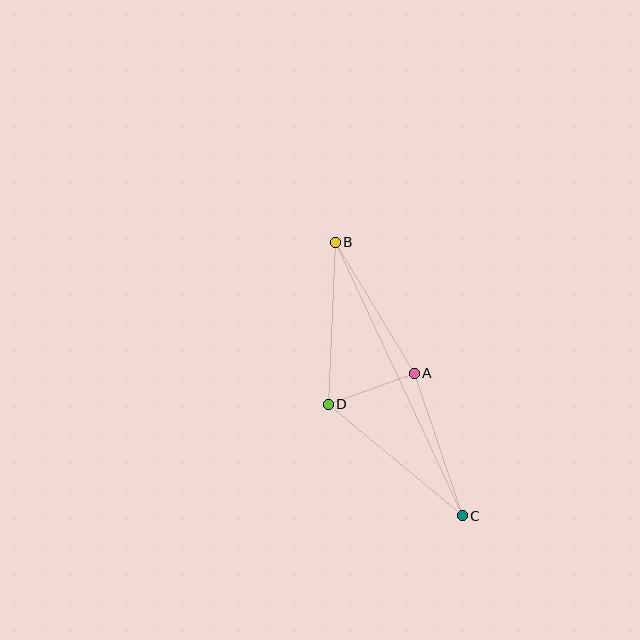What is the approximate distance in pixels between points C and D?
The distance between C and D is approximately 174 pixels.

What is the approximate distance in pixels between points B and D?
The distance between B and D is approximately 162 pixels.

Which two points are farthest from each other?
Points B and C are farthest from each other.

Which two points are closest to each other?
Points A and D are closest to each other.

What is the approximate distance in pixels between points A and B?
The distance between A and B is approximately 153 pixels.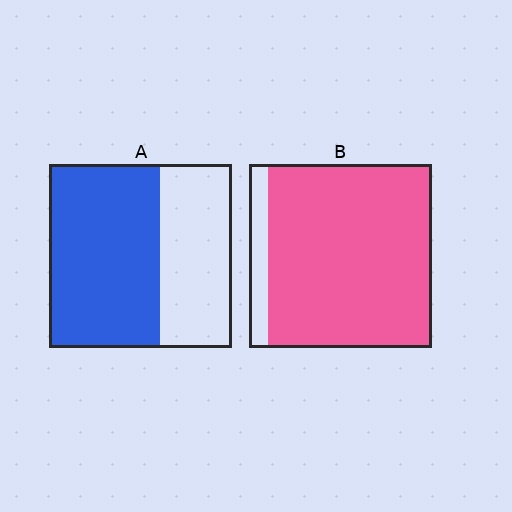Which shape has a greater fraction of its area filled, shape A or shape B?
Shape B.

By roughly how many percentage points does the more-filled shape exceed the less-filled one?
By roughly 30 percentage points (B over A).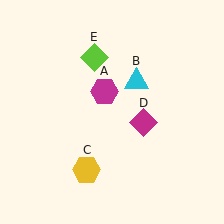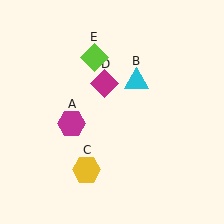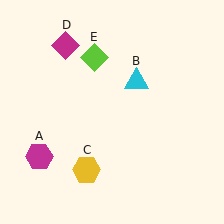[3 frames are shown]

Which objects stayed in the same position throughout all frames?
Cyan triangle (object B) and yellow hexagon (object C) and lime diamond (object E) remained stationary.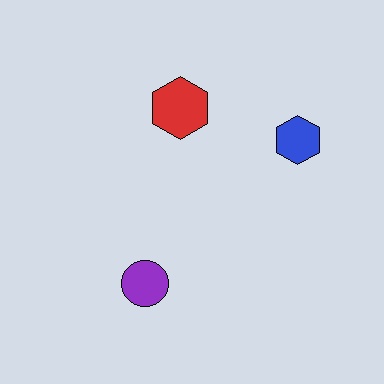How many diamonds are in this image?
There are no diamonds.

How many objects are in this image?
There are 3 objects.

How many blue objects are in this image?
There is 1 blue object.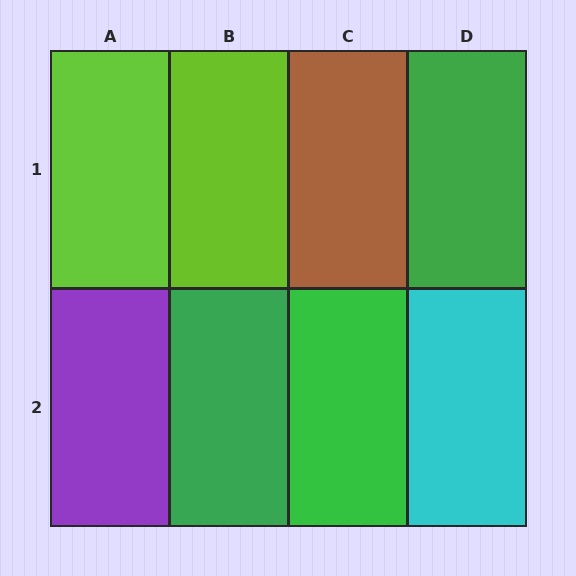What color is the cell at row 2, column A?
Purple.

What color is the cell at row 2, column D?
Cyan.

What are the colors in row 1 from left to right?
Lime, lime, brown, green.